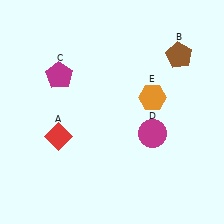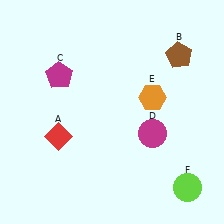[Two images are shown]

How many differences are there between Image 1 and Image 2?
There is 1 difference between the two images.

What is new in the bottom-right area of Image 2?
A lime circle (F) was added in the bottom-right area of Image 2.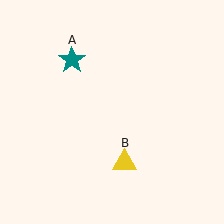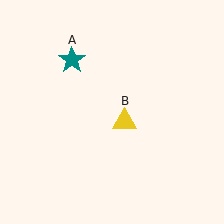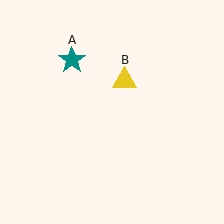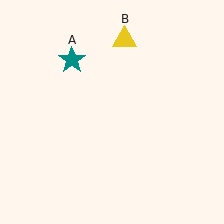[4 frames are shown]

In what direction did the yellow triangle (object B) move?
The yellow triangle (object B) moved up.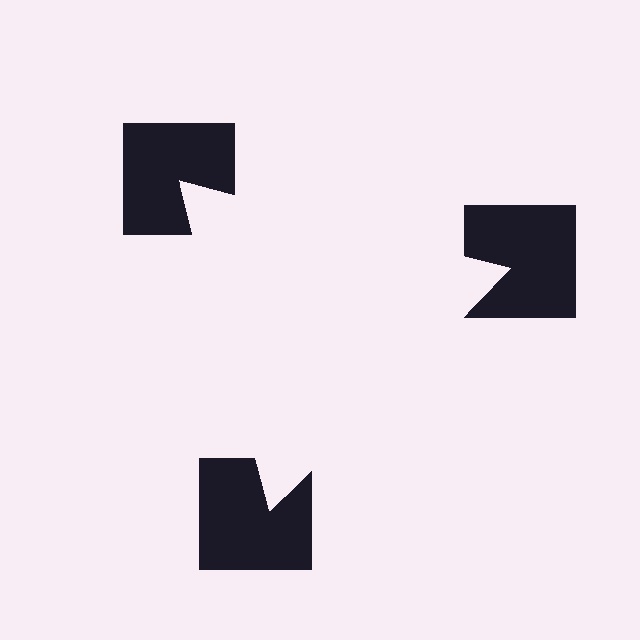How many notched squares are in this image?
There are 3 — one at each vertex of the illusory triangle.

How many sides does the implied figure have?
3 sides.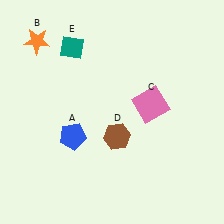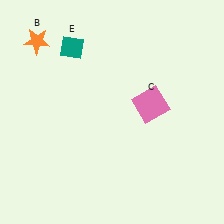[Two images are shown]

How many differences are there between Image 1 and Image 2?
There are 2 differences between the two images.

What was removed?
The brown hexagon (D), the blue pentagon (A) were removed in Image 2.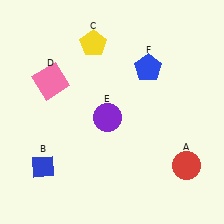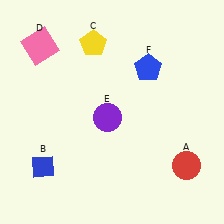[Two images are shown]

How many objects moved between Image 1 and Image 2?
1 object moved between the two images.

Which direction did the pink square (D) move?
The pink square (D) moved up.